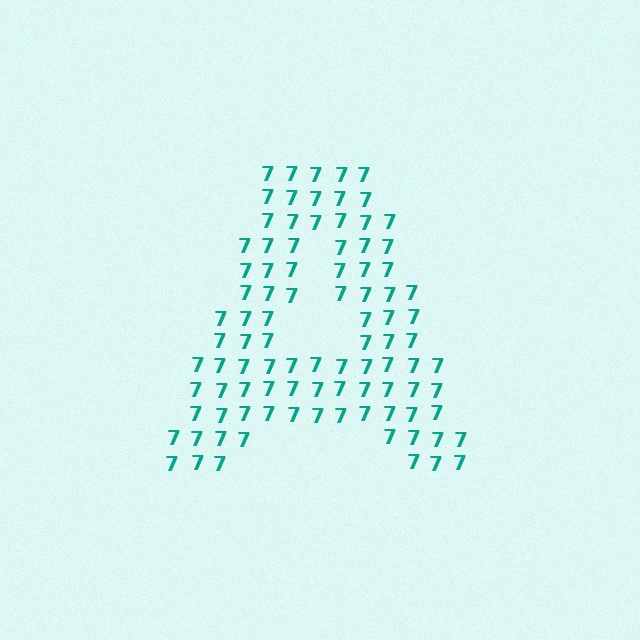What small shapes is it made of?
It is made of small digit 7's.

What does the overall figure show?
The overall figure shows the letter A.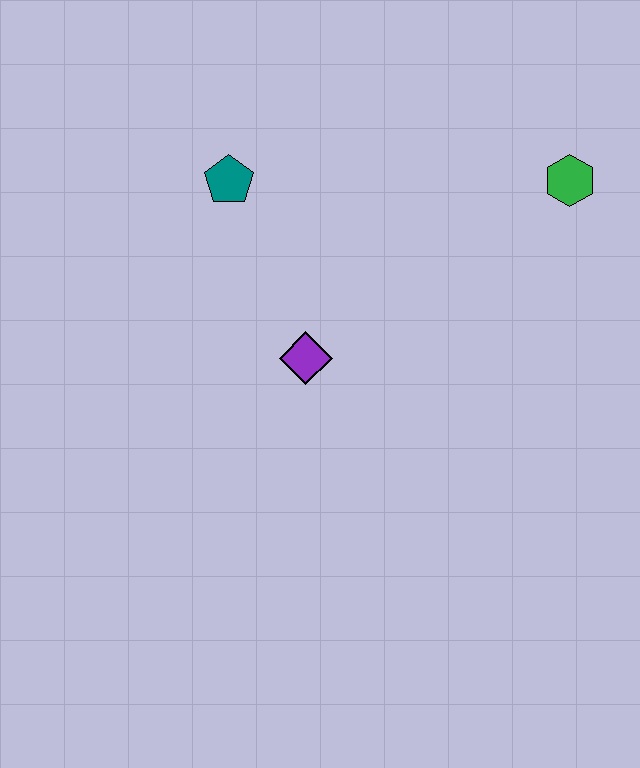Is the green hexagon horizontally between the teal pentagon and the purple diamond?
No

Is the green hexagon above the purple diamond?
Yes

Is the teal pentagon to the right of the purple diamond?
No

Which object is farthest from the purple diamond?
The green hexagon is farthest from the purple diamond.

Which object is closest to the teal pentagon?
The purple diamond is closest to the teal pentagon.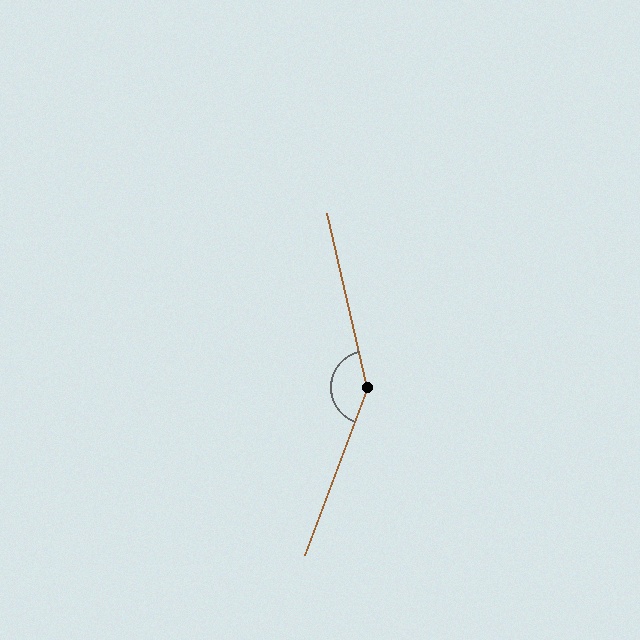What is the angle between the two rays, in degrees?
Approximately 146 degrees.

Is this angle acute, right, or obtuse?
It is obtuse.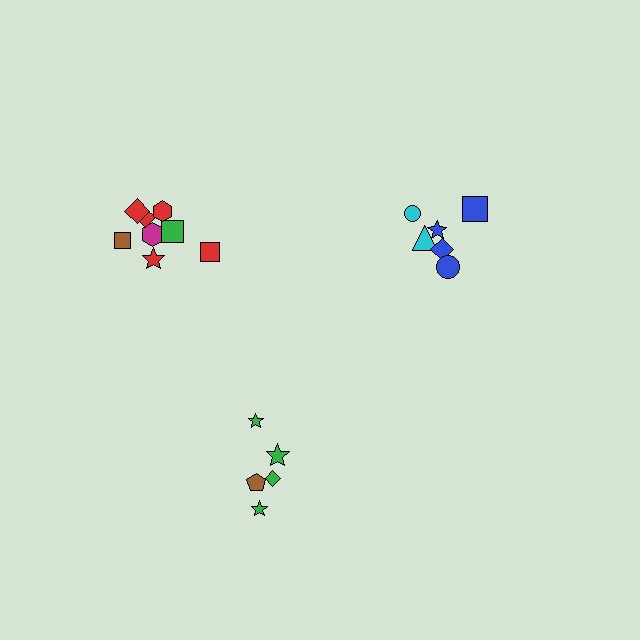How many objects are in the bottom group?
There are 5 objects.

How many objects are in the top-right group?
There are 6 objects.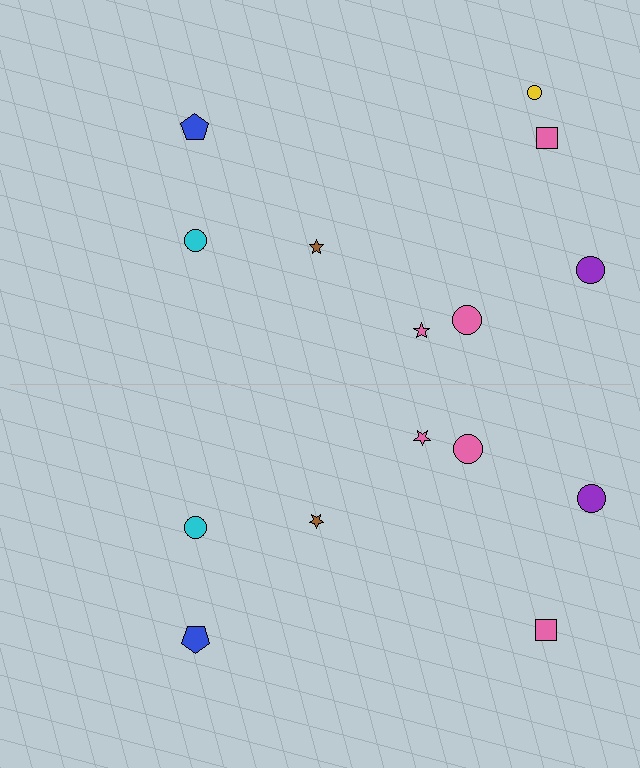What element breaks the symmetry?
A yellow circle is missing from the bottom side.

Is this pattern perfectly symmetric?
No, the pattern is not perfectly symmetric. A yellow circle is missing from the bottom side.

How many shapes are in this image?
There are 15 shapes in this image.